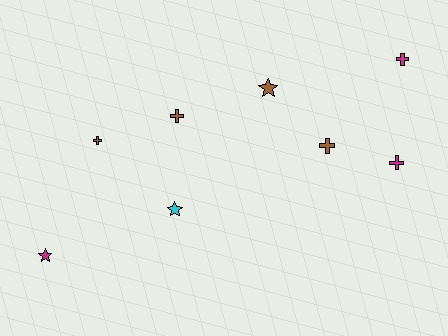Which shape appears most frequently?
Cross, with 5 objects.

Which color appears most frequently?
Brown, with 4 objects.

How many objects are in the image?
There are 8 objects.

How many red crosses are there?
There are no red crosses.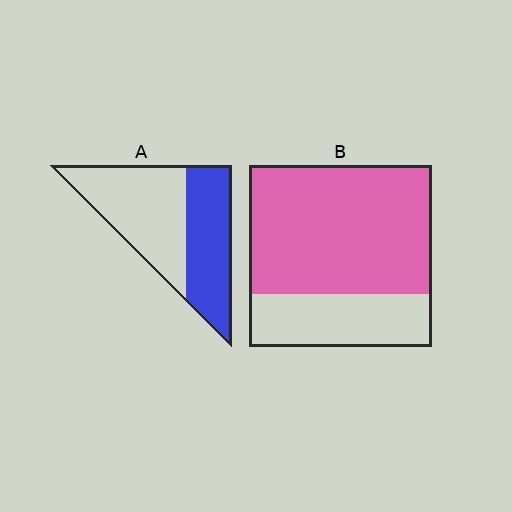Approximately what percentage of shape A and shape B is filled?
A is approximately 45% and B is approximately 70%.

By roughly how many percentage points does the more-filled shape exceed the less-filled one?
By roughly 25 percentage points (B over A).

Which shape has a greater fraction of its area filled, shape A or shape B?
Shape B.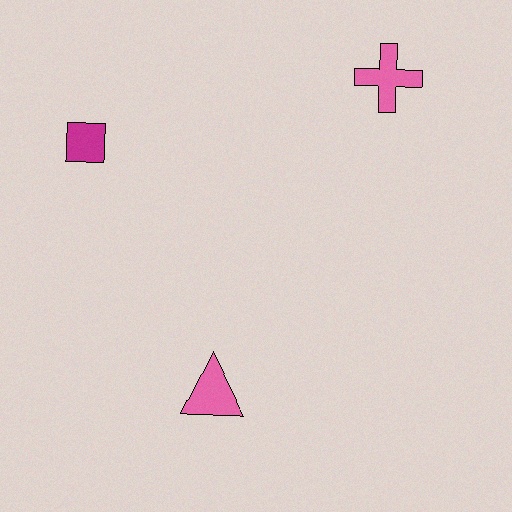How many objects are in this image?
There are 3 objects.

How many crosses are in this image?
There is 1 cross.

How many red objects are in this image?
There are no red objects.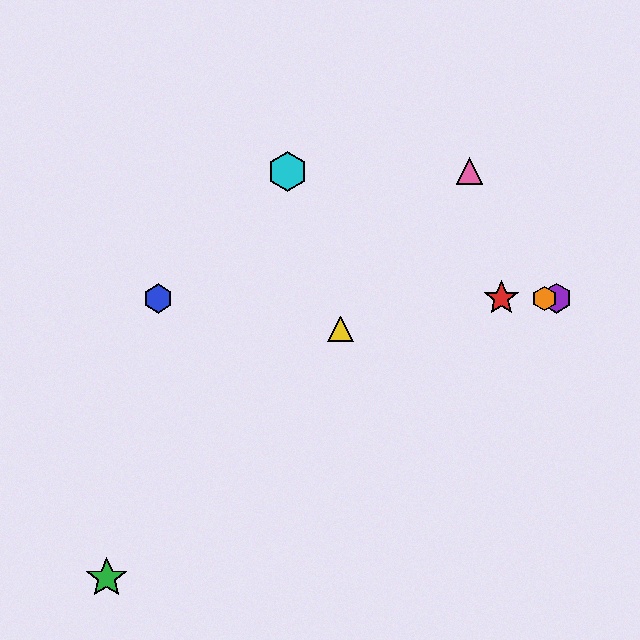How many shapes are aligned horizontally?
4 shapes (the red star, the blue hexagon, the purple hexagon, the orange hexagon) are aligned horizontally.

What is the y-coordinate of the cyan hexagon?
The cyan hexagon is at y≈171.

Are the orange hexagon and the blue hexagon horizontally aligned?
Yes, both are at y≈298.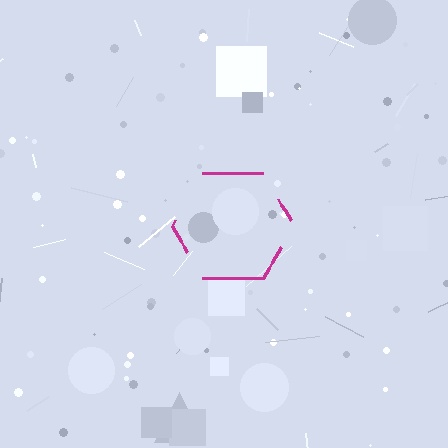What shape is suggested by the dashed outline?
The dashed outline suggests a hexagon.